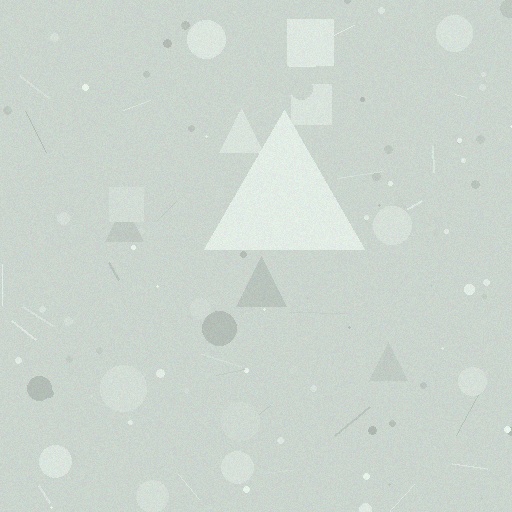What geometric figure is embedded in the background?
A triangle is embedded in the background.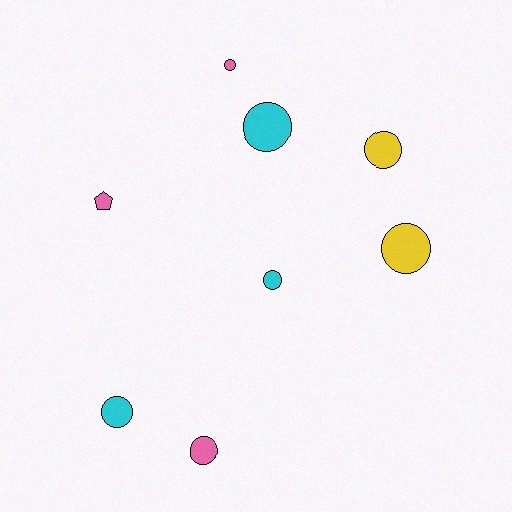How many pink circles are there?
There are 2 pink circles.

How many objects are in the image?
There are 8 objects.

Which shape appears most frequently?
Circle, with 7 objects.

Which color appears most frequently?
Cyan, with 3 objects.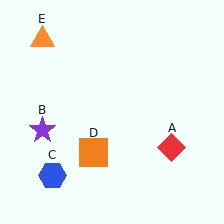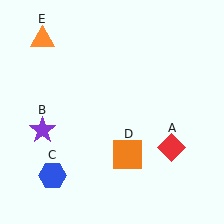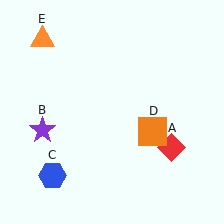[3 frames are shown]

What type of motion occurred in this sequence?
The orange square (object D) rotated counterclockwise around the center of the scene.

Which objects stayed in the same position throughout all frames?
Red diamond (object A) and purple star (object B) and blue hexagon (object C) and orange triangle (object E) remained stationary.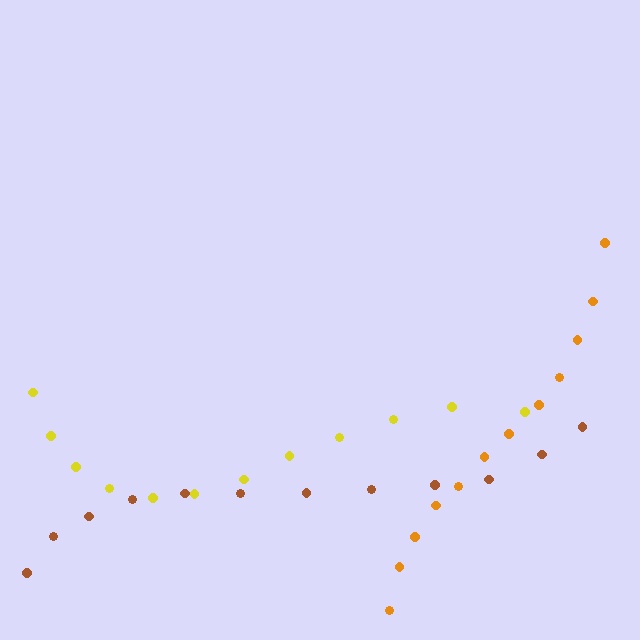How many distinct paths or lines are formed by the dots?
There are 3 distinct paths.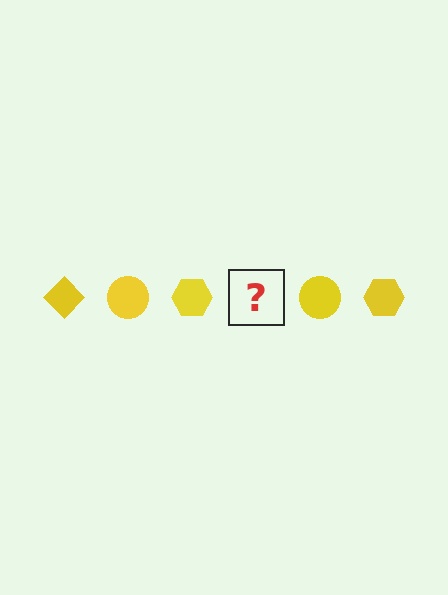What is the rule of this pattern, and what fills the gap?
The rule is that the pattern cycles through diamond, circle, hexagon shapes in yellow. The gap should be filled with a yellow diamond.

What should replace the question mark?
The question mark should be replaced with a yellow diamond.